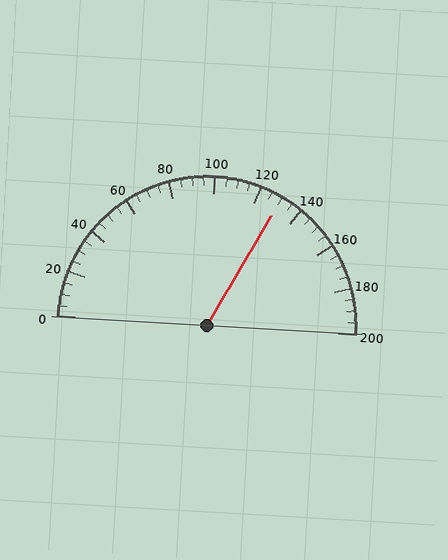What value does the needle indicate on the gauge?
The needle indicates approximately 130.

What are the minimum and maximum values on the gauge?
The gauge ranges from 0 to 200.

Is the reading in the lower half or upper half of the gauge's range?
The reading is in the upper half of the range (0 to 200).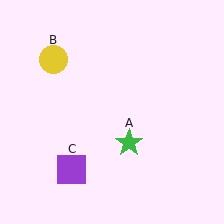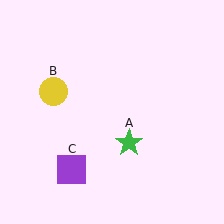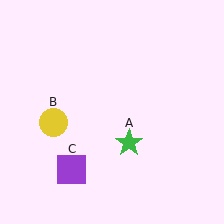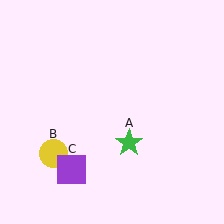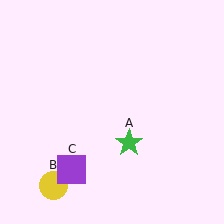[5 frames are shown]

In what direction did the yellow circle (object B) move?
The yellow circle (object B) moved down.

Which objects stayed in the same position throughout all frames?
Green star (object A) and purple square (object C) remained stationary.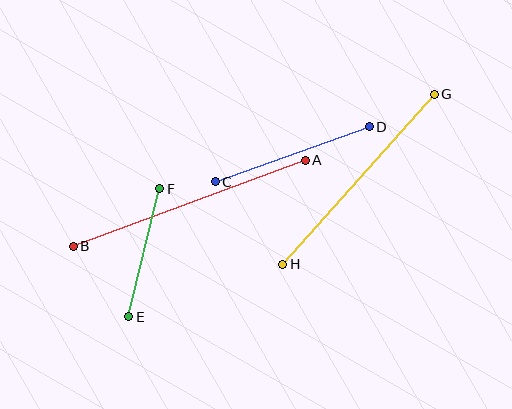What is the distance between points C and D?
The distance is approximately 163 pixels.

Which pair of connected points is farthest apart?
Points A and B are farthest apart.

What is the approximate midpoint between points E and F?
The midpoint is at approximately (144, 253) pixels.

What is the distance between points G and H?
The distance is approximately 228 pixels.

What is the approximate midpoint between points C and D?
The midpoint is at approximately (292, 154) pixels.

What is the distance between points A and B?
The distance is approximately 247 pixels.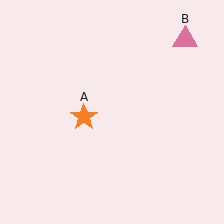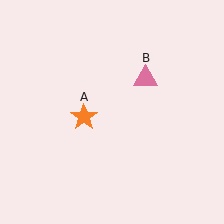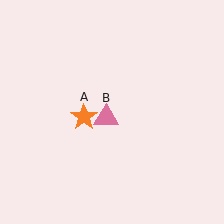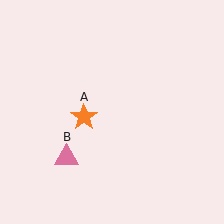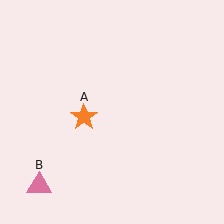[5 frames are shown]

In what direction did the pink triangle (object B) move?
The pink triangle (object B) moved down and to the left.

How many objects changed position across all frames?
1 object changed position: pink triangle (object B).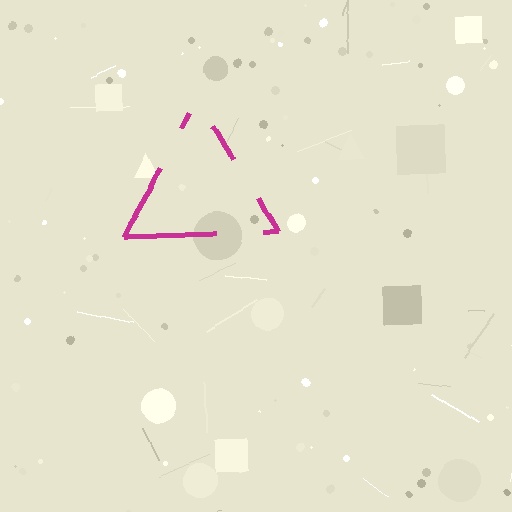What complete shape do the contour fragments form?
The contour fragments form a triangle.